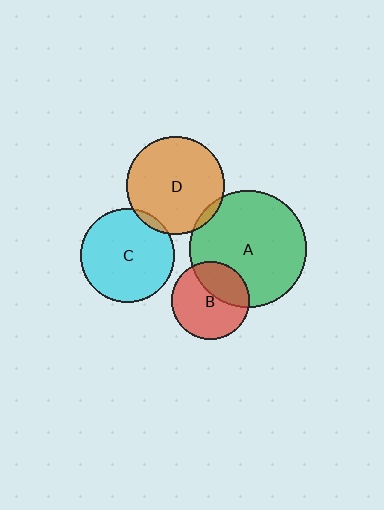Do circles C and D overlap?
Yes.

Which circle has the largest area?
Circle A (green).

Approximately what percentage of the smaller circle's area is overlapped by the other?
Approximately 5%.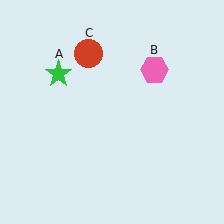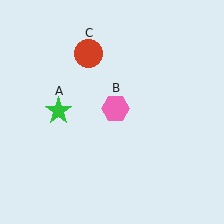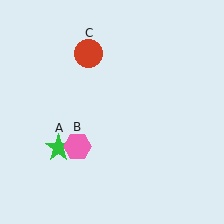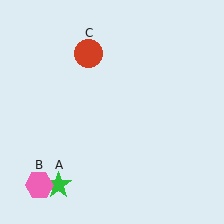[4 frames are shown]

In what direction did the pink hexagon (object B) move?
The pink hexagon (object B) moved down and to the left.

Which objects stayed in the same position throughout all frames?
Red circle (object C) remained stationary.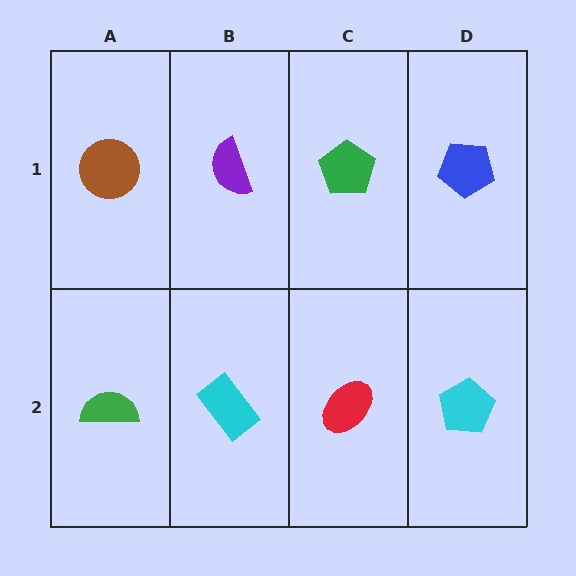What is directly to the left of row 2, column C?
A cyan rectangle.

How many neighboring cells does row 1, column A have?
2.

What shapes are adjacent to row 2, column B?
A purple semicircle (row 1, column B), a green semicircle (row 2, column A), a red ellipse (row 2, column C).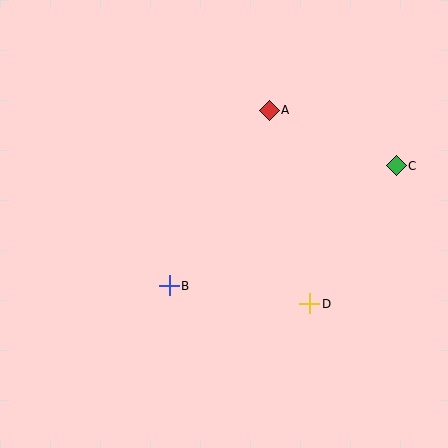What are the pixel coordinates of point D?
Point D is at (310, 304).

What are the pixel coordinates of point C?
Point C is at (396, 166).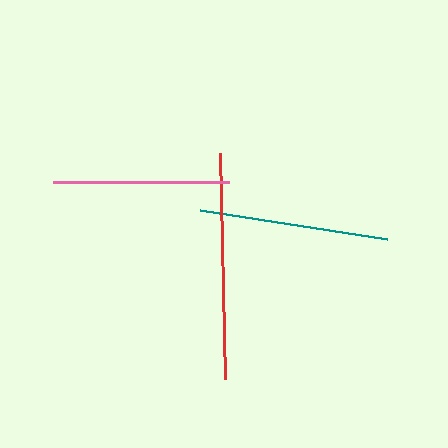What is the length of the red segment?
The red segment is approximately 226 pixels long.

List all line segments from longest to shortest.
From longest to shortest: red, teal, pink.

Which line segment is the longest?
The red line is the longest at approximately 226 pixels.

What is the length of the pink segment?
The pink segment is approximately 176 pixels long.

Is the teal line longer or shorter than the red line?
The red line is longer than the teal line.